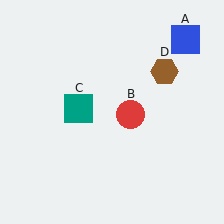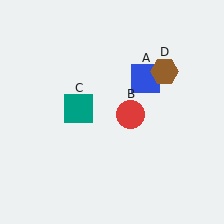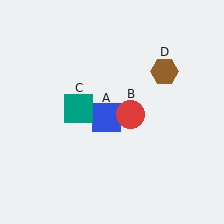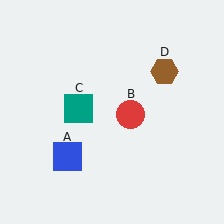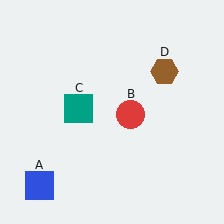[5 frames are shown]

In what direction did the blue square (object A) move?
The blue square (object A) moved down and to the left.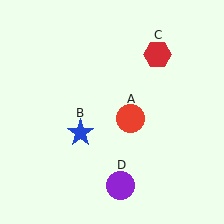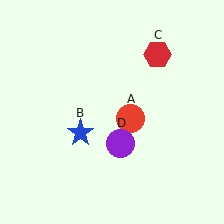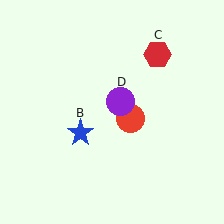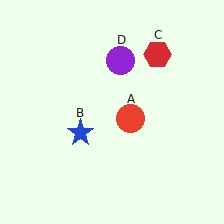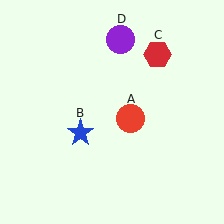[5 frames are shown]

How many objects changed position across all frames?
1 object changed position: purple circle (object D).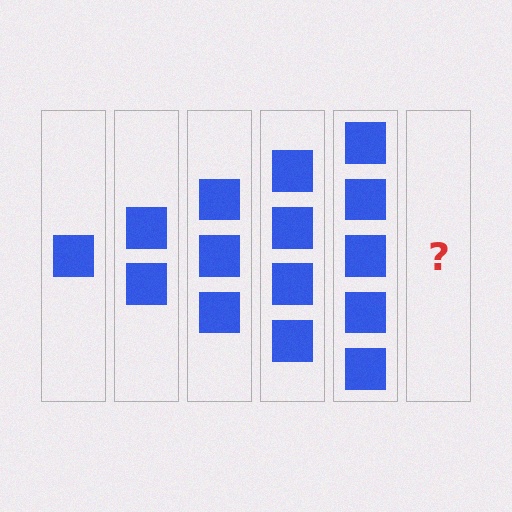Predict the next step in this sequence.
The next step is 6 squares.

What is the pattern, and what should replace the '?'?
The pattern is that each step adds one more square. The '?' should be 6 squares.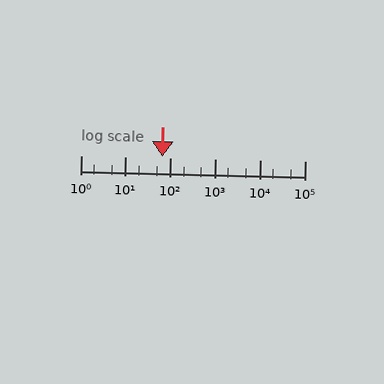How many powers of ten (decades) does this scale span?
The scale spans 5 decades, from 1 to 100000.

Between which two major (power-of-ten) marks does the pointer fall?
The pointer is between 10 and 100.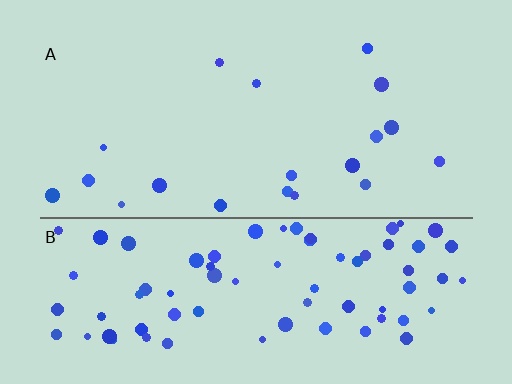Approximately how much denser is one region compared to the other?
Approximately 4.3× — region B over region A.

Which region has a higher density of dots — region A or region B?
B (the bottom).